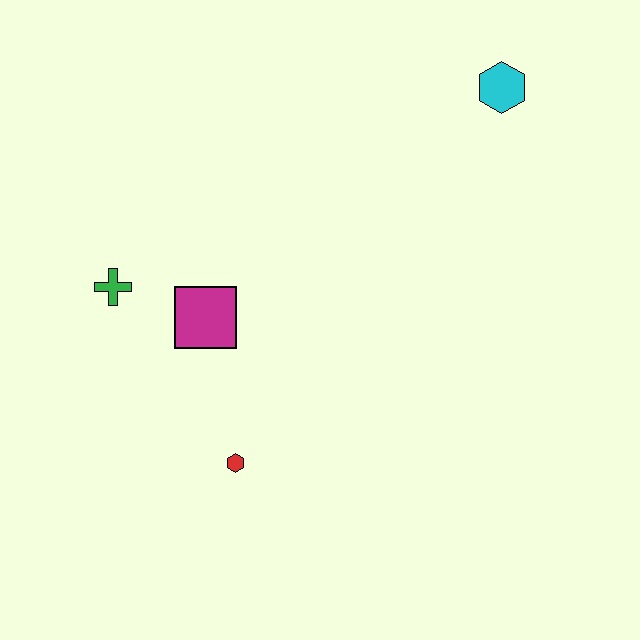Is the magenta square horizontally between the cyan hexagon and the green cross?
Yes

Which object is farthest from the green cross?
The cyan hexagon is farthest from the green cross.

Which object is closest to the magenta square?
The green cross is closest to the magenta square.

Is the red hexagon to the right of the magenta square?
Yes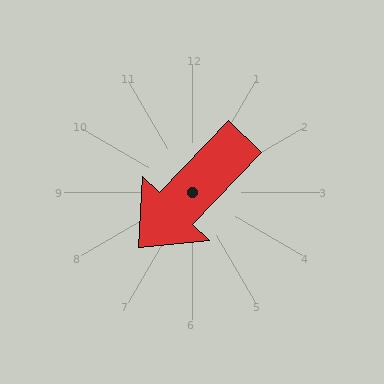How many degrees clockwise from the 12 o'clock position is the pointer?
Approximately 224 degrees.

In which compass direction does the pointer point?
Southwest.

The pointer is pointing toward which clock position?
Roughly 7 o'clock.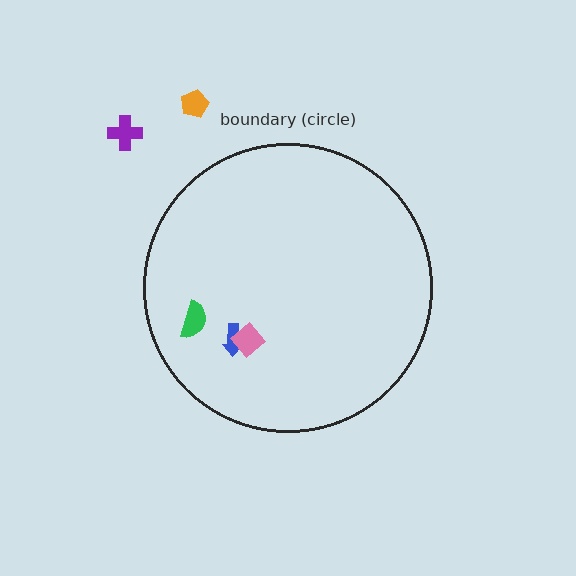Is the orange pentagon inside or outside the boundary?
Outside.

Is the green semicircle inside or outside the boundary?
Inside.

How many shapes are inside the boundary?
3 inside, 2 outside.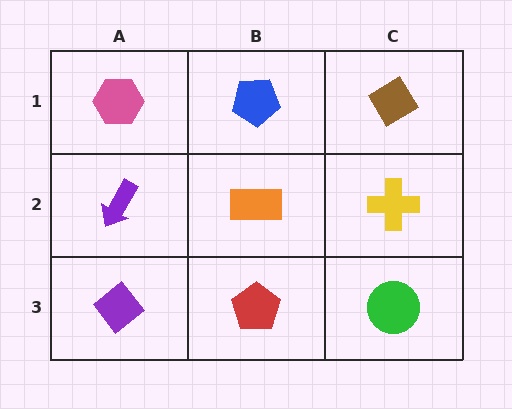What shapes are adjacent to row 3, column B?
An orange rectangle (row 2, column B), a purple diamond (row 3, column A), a green circle (row 3, column C).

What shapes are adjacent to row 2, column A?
A pink hexagon (row 1, column A), a purple diamond (row 3, column A), an orange rectangle (row 2, column B).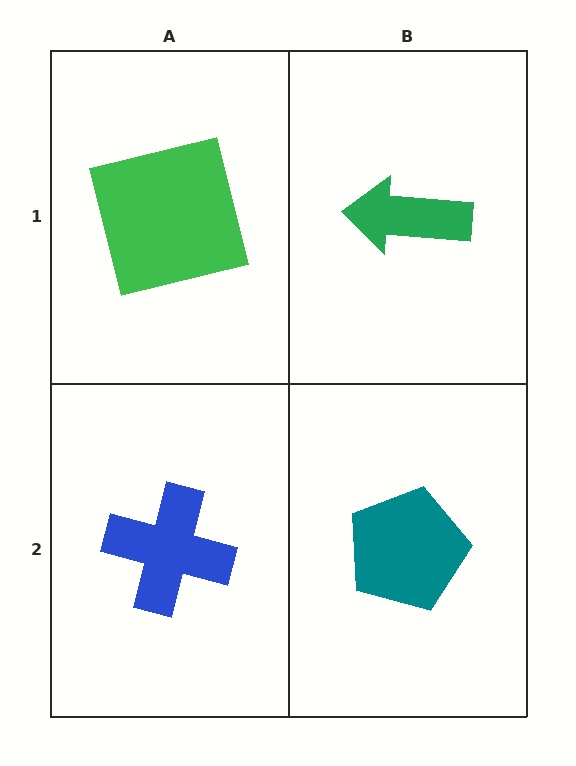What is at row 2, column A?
A blue cross.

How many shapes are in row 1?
2 shapes.